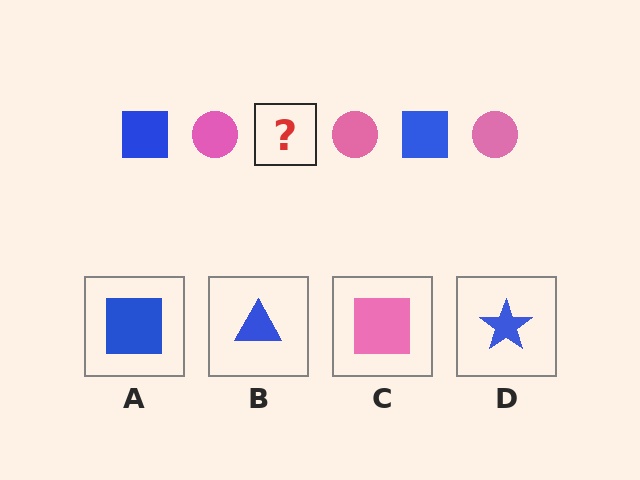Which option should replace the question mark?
Option A.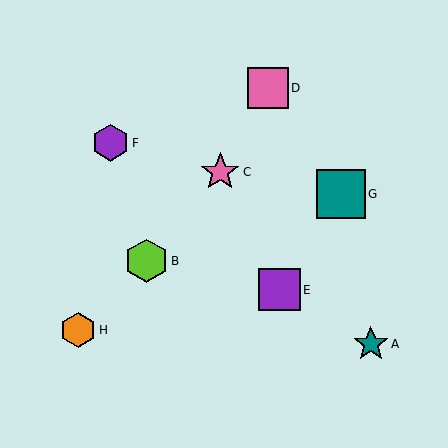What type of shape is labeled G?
Shape G is a teal square.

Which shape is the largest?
The teal square (labeled G) is the largest.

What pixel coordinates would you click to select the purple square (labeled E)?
Click at (280, 290) to select the purple square E.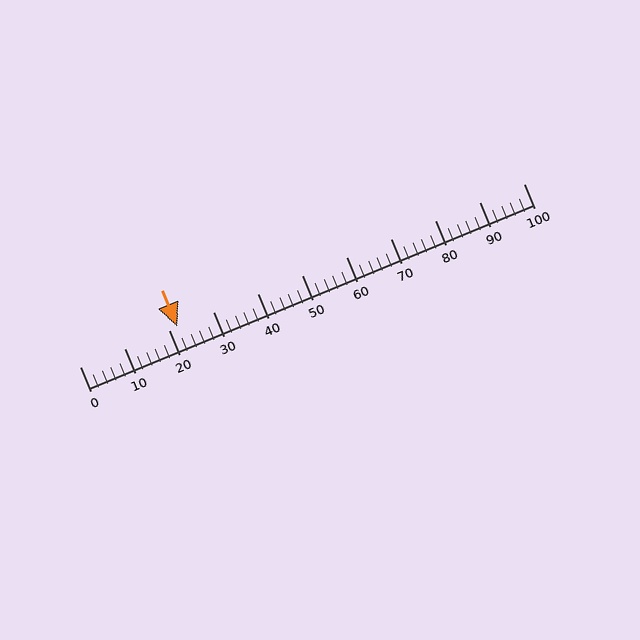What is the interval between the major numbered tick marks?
The major tick marks are spaced 10 units apart.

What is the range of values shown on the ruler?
The ruler shows values from 0 to 100.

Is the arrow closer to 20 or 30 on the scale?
The arrow is closer to 20.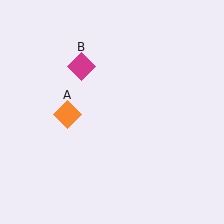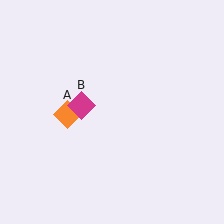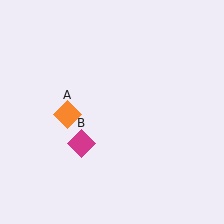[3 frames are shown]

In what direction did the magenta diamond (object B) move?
The magenta diamond (object B) moved down.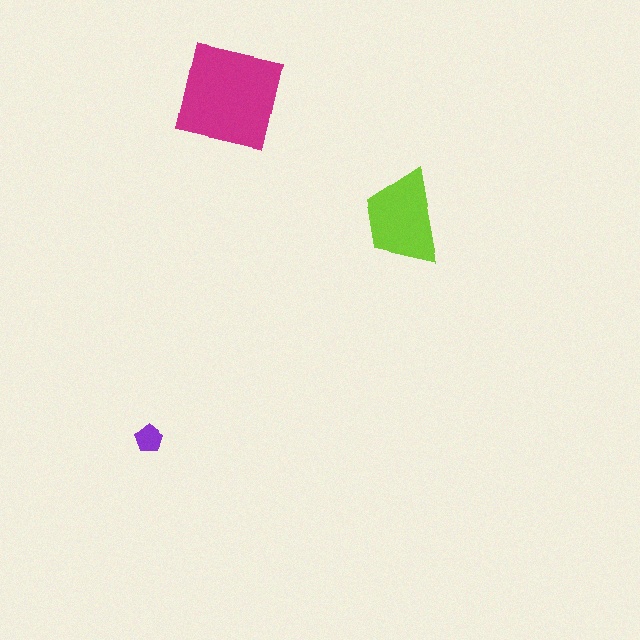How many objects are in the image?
There are 3 objects in the image.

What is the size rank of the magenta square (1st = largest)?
1st.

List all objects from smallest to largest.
The purple pentagon, the lime trapezoid, the magenta square.